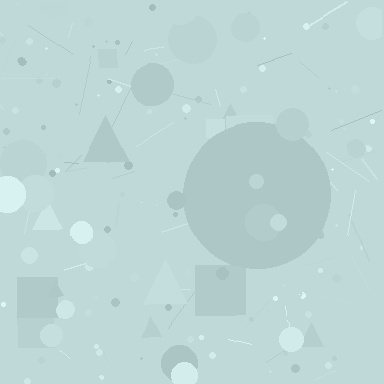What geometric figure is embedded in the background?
A circle is embedded in the background.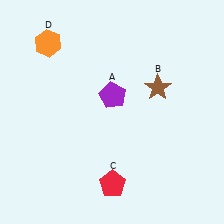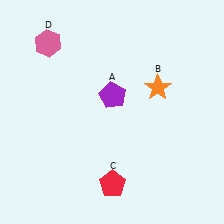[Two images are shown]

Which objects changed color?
B changed from brown to orange. D changed from orange to pink.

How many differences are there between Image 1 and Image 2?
There are 2 differences between the two images.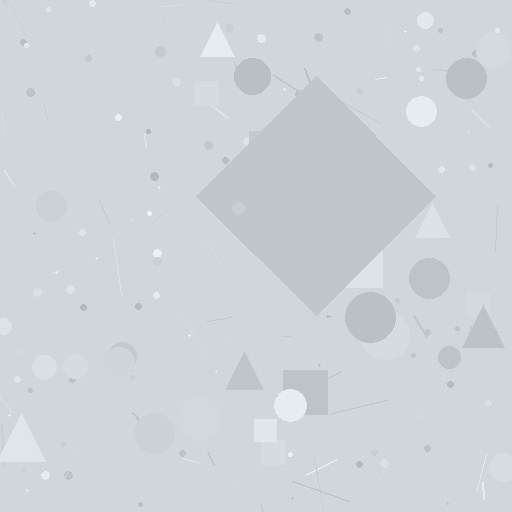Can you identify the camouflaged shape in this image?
The camouflaged shape is a diamond.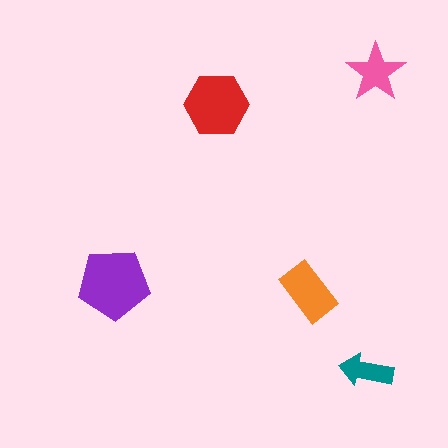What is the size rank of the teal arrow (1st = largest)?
5th.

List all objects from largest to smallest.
The purple pentagon, the red hexagon, the orange rectangle, the pink star, the teal arrow.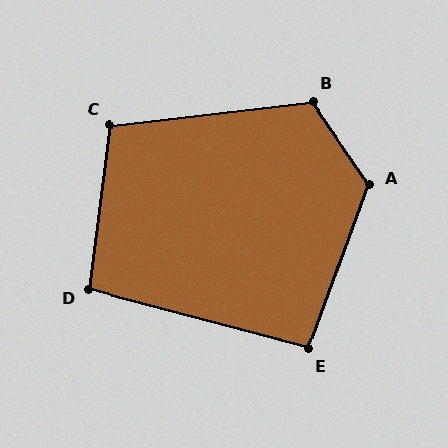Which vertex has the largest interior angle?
A, at approximately 125 degrees.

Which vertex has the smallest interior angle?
E, at approximately 95 degrees.